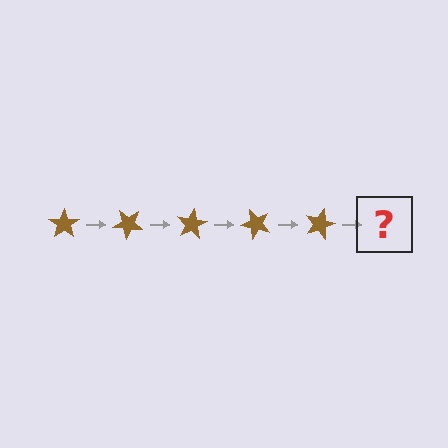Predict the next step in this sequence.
The next step is a brown star rotated 200 degrees.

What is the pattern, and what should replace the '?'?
The pattern is that the star rotates 40 degrees each step. The '?' should be a brown star rotated 200 degrees.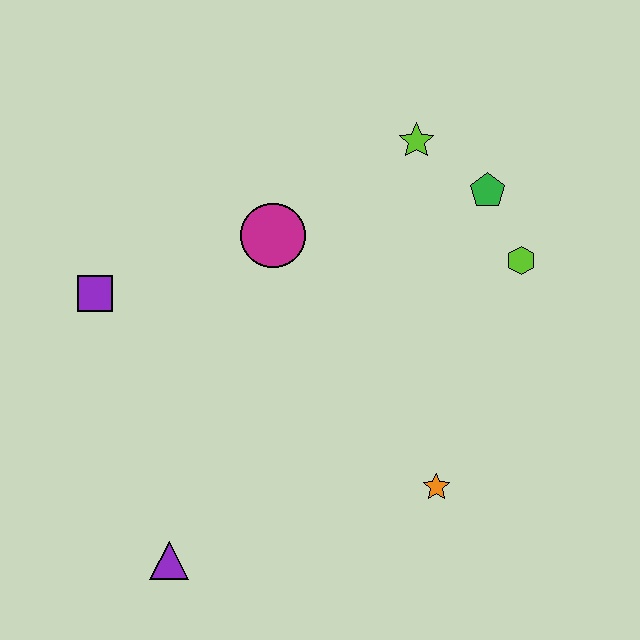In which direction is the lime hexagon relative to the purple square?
The lime hexagon is to the right of the purple square.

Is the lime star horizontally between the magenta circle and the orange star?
Yes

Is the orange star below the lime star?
Yes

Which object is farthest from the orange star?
The purple square is farthest from the orange star.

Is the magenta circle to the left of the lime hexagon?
Yes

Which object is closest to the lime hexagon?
The green pentagon is closest to the lime hexagon.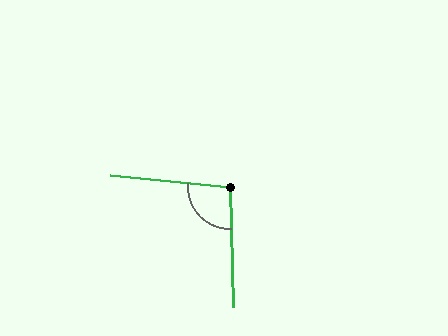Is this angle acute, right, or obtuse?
It is obtuse.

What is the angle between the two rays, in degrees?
Approximately 97 degrees.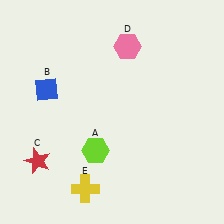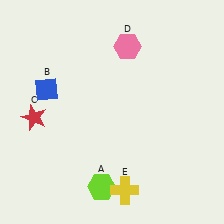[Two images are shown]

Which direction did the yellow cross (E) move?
The yellow cross (E) moved right.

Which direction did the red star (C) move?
The red star (C) moved up.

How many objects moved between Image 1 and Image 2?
3 objects moved between the two images.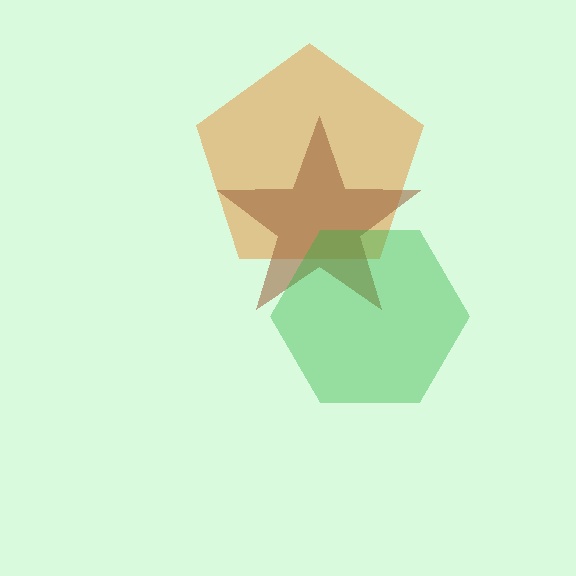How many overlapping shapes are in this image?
There are 3 overlapping shapes in the image.